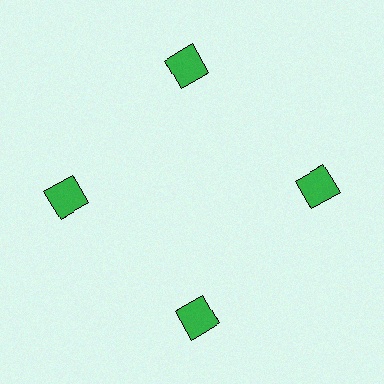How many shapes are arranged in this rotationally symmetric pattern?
There are 4 shapes, arranged in 4 groups of 1.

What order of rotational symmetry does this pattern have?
This pattern has 4-fold rotational symmetry.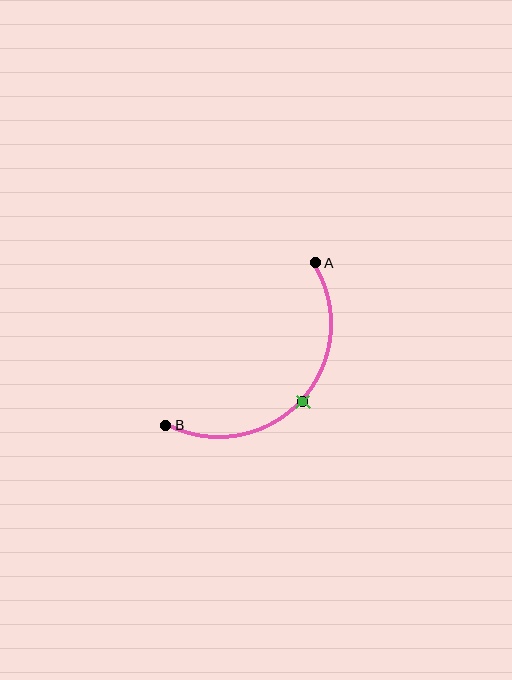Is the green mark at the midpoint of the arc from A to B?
Yes. The green mark lies on the arc at equal arc-length from both A and B — it is the arc midpoint.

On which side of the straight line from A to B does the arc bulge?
The arc bulges below and to the right of the straight line connecting A and B.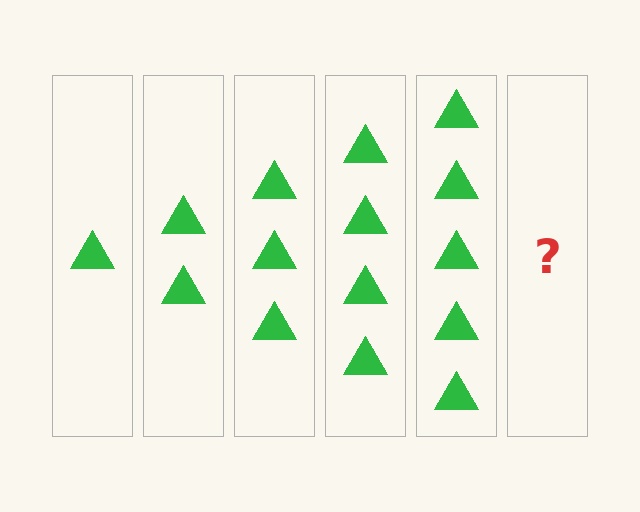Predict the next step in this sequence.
The next step is 6 triangles.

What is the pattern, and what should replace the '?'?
The pattern is that each step adds one more triangle. The '?' should be 6 triangles.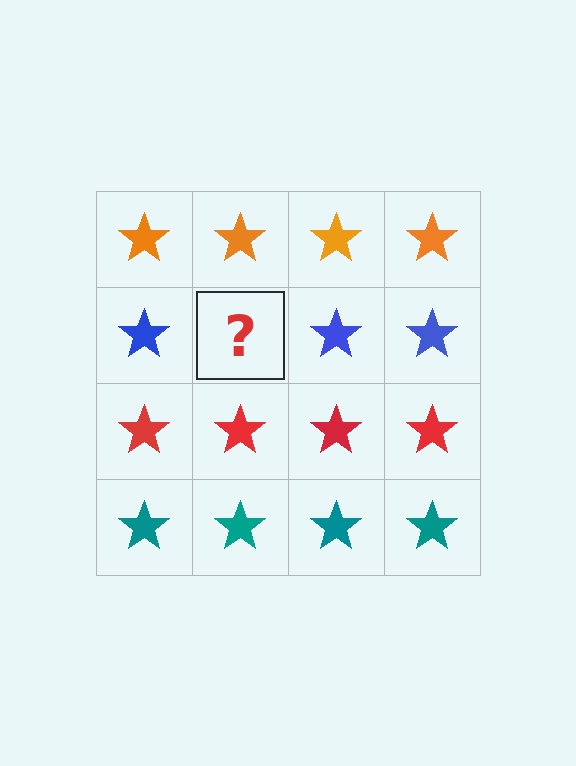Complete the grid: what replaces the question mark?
The question mark should be replaced with a blue star.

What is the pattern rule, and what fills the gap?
The rule is that each row has a consistent color. The gap should be filled with a blue star.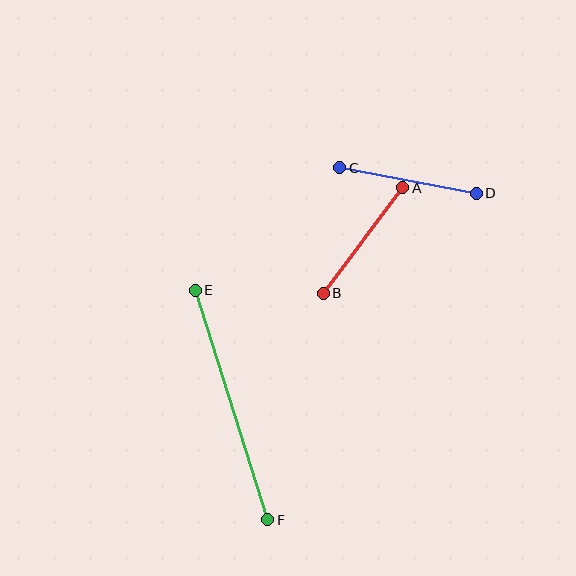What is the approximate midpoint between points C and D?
The midpoint is at approximately (408, 181) pixels.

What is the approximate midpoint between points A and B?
The midpoint is at approximately (363, 240) pixels.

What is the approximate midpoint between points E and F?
The midpoint is at approximately (231, 405) pixels.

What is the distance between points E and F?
The distance is approximately 240 pixels.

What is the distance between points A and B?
The distance is approximately 132 pixels.